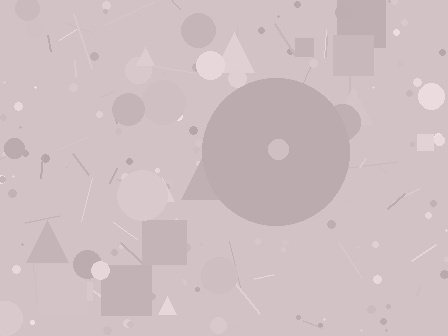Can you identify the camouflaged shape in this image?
The camouflaged shape is a circle.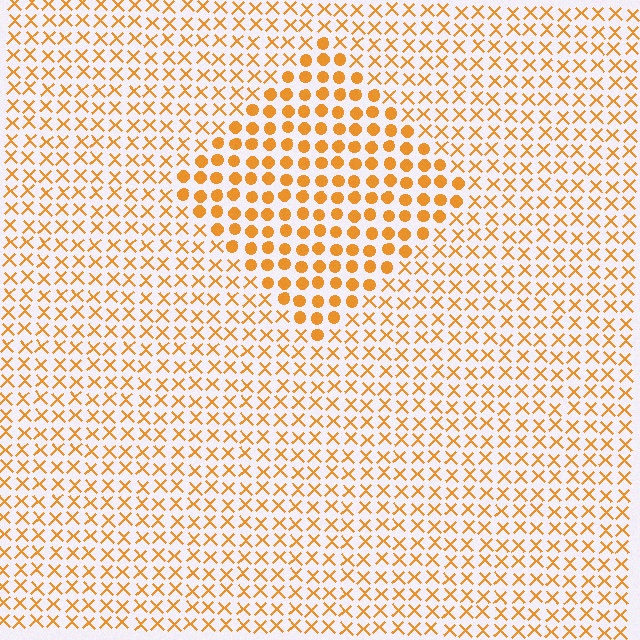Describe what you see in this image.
The image is filled with small orange elements arranged in a uniform grid. A diamond-shaped region contains circles, while the surrounding area contains X marks. The boundary is defined purely by the change in element shape.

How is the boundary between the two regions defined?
The boundary is defined by a change in element shape: circles inside vs. X marks outside. All elements share the same color and spacing.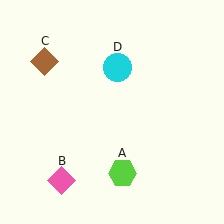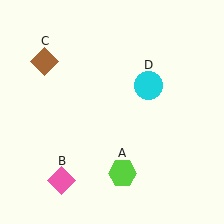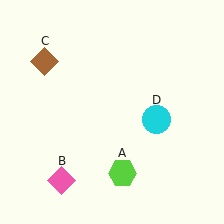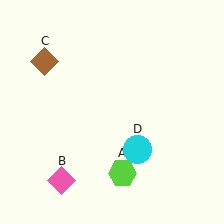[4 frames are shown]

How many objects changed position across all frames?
1 object changed position: cyan circle (object D).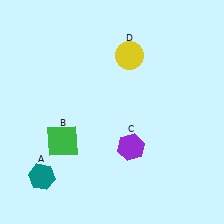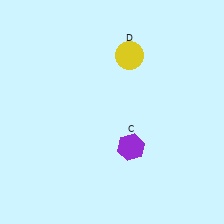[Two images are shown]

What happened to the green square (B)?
The green square (B) was removed in Image 2. It was in the bottom-left area of Image 1.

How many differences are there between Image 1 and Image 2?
There are 2 differences between the two images.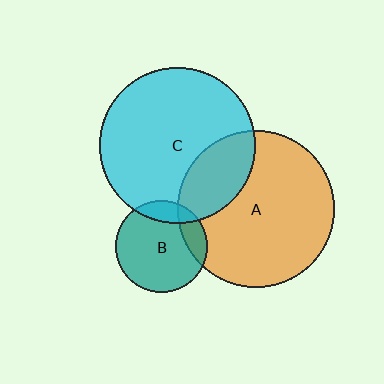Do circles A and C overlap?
Yes.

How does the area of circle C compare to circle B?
Approximately 2.9 times.